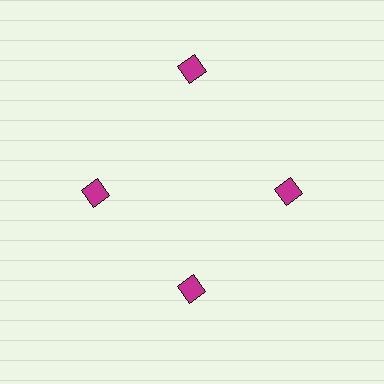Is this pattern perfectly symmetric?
No. The 4 magenta diamonds are arranged in a ring, but one element near the 12 o'clock position is pushed outward from the center, breaking the 4-fold rotational symmetry.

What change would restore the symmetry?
The symmetry would be restored by moving it inward, back onto the ring so that all 4 diamonds sit at equal angles and equal distance from the center.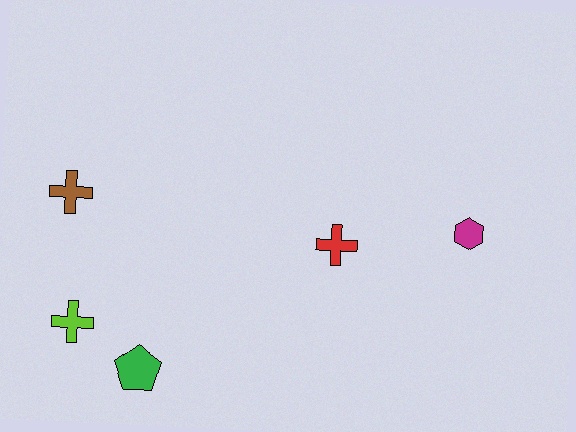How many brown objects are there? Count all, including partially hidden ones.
There is 1 brown object.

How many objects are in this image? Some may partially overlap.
There are 5 objects.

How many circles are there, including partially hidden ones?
There are no circles.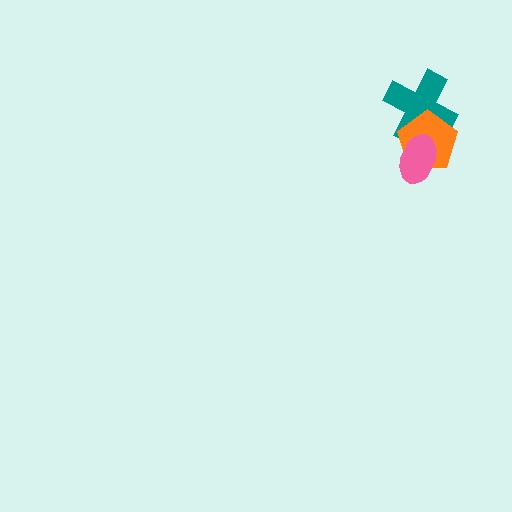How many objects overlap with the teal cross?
2 objects overlap with the teal cross.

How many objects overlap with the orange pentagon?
2 objects overlap with the orange pentagon.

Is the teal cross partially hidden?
Yes, it is partially covered by another shape.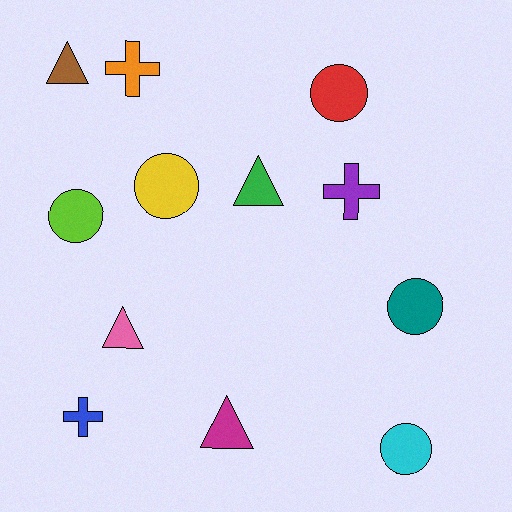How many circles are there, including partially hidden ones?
There are 5 circles.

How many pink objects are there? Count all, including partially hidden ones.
There is 1 pink object.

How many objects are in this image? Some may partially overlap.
There are 12 objects.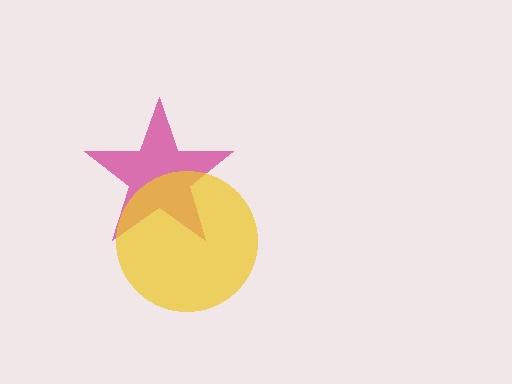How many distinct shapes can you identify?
There are 2 distinct shapes: a magenta star, a yellow circle.